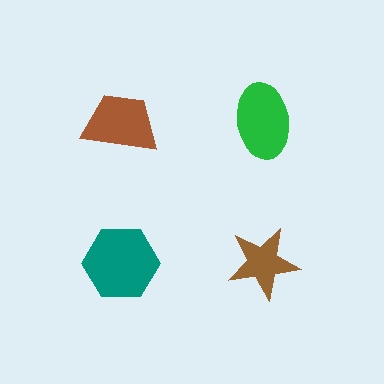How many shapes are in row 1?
2 shapes.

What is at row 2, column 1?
A teal hexagon.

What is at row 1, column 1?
A brown trapezoid.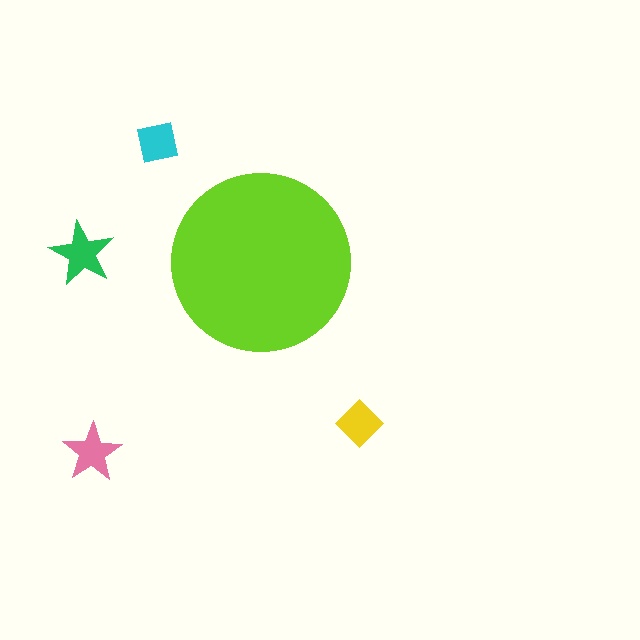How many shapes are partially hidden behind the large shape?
0 shapes are partially hidden.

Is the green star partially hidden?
No, the green star is fully visible.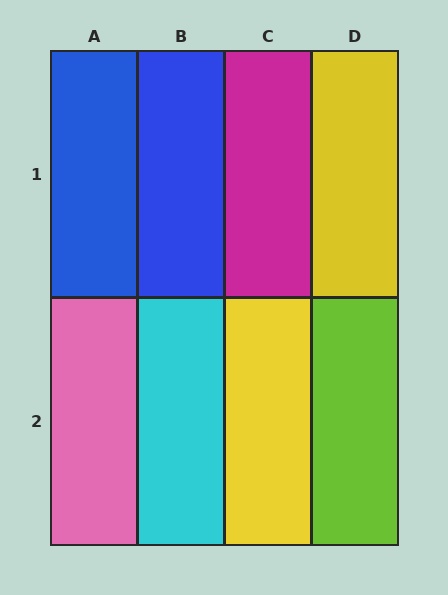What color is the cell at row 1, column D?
Yellow.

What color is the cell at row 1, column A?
Blue.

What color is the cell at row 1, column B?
Blue.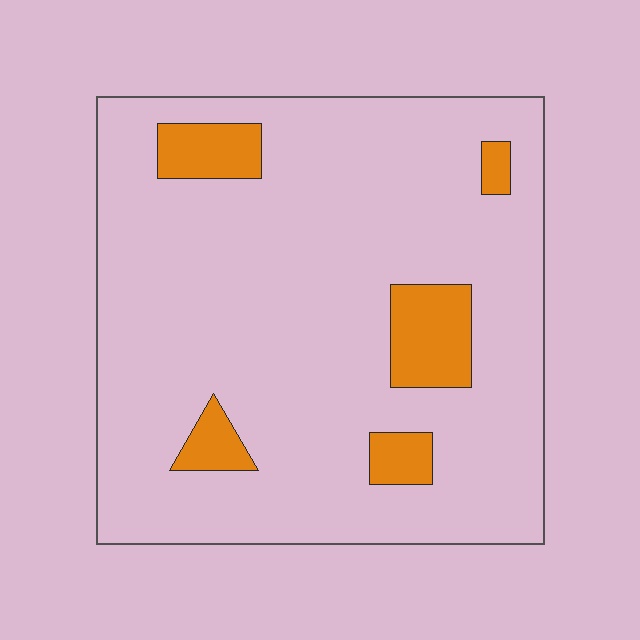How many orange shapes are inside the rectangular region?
5.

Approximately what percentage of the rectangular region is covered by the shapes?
Approximately 10%.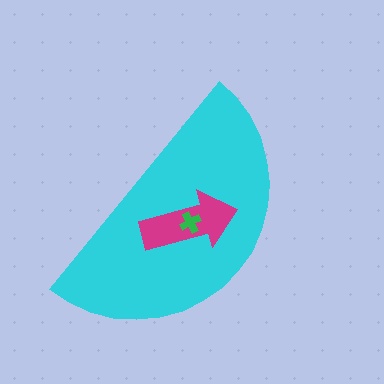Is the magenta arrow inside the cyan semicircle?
Yes.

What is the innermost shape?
The green cross.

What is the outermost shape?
The cyan semicircle.